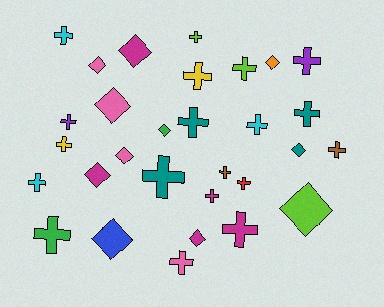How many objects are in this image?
There are 30 objects.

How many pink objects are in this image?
There are 4 pink objects.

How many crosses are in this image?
There are 19 crosses.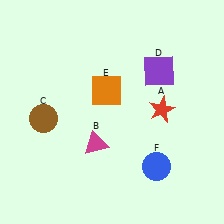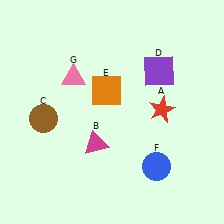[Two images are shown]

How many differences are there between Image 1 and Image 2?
There is 1 difference between the two images.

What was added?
A pink triangle (G) was added in Image 2.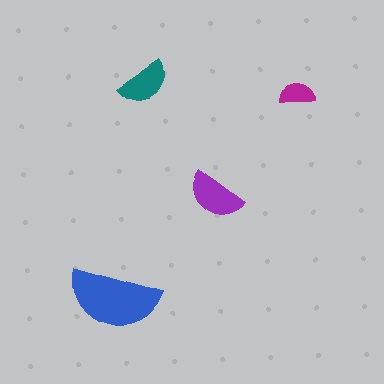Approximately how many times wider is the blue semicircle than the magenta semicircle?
About 2.5 times wider.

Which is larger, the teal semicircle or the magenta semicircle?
The teal one.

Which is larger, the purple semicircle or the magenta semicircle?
The purple one.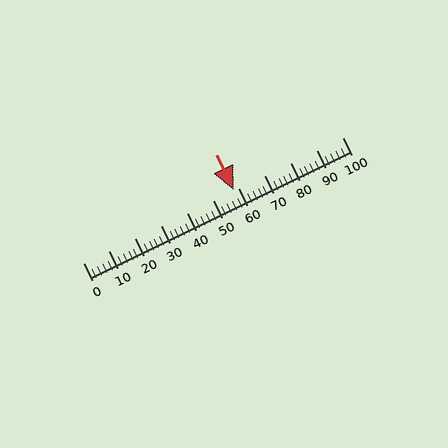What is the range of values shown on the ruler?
The ruler shows values from 0 to 100.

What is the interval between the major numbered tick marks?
The major tick marks are spaced 10 units apart.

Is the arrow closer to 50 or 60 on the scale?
The arrow is closer to 60.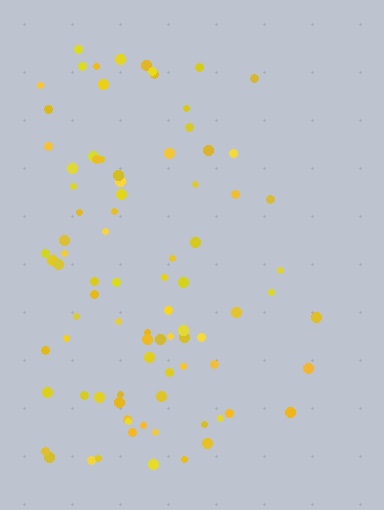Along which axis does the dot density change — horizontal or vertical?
Horizontal.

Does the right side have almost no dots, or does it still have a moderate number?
Still a moderate number, just noticeably fewer than the left.